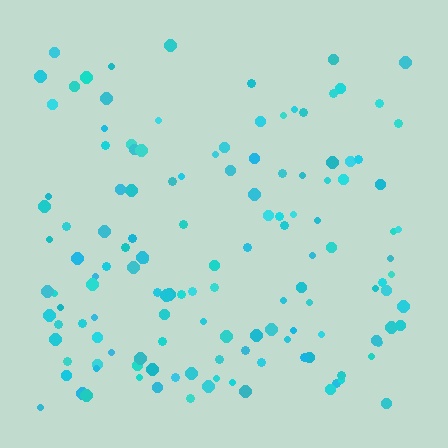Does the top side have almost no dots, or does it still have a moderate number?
Still a moderate number, just noticeably fewer than the bottom.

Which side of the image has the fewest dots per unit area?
The top.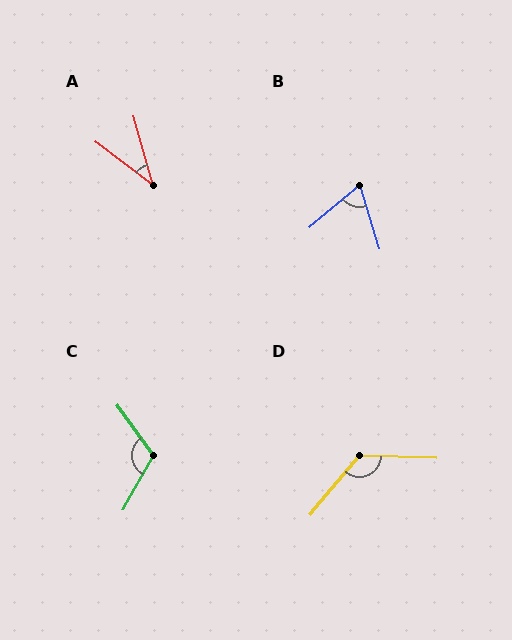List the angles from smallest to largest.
A (37°), B (67°), C (115°), D (128°).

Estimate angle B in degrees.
Approximately 67 degrees.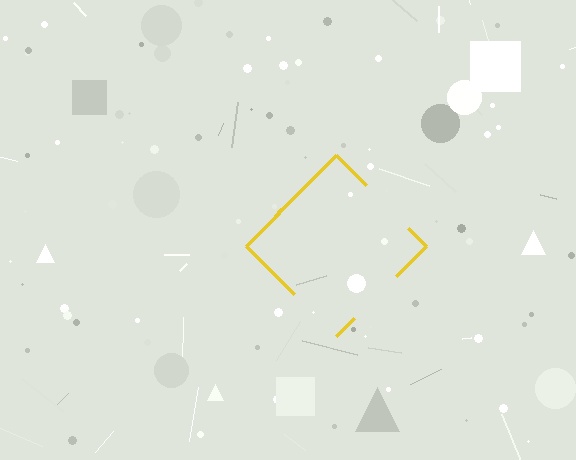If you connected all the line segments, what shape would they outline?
They would outline a diamond.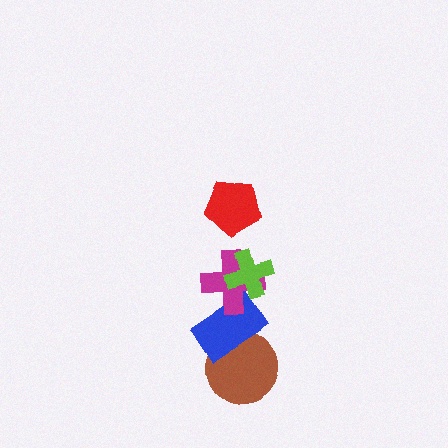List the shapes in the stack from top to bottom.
From top to bottom: the red pentagon, the lime cross, the magenta cross, the blue rectangle, the brown circle.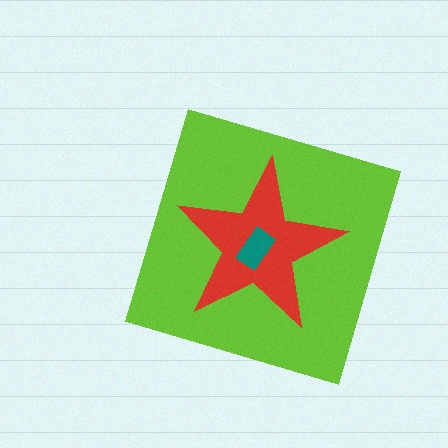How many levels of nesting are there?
3.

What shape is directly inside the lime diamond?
The red star.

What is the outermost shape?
The lime diamond.